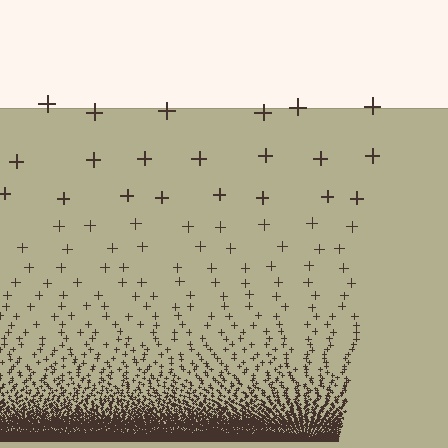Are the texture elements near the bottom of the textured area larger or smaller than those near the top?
Smaller. The gradient is inverted — elements near the bottom are smaller and denser.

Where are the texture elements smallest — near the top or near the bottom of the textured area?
Near the bottom.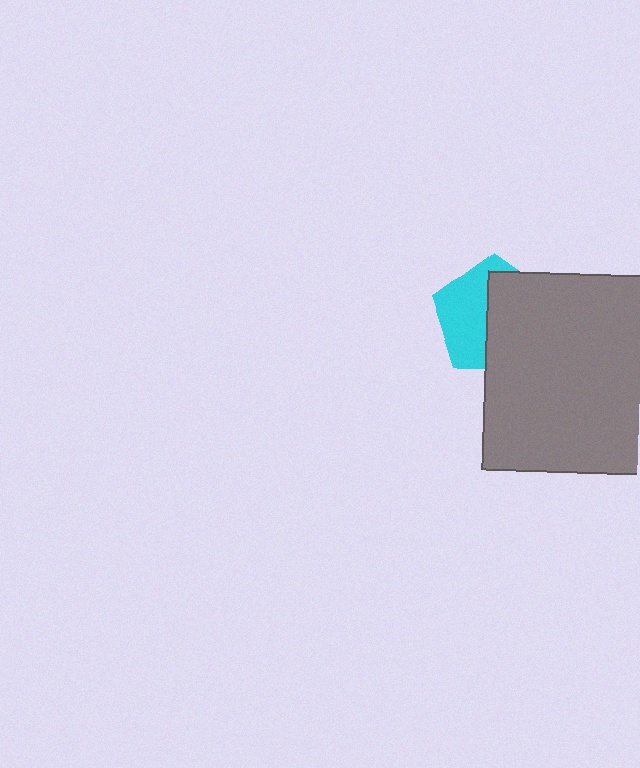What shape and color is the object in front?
The object in front is a gray square.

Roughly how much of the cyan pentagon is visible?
About half of it is visible (roughly 45%).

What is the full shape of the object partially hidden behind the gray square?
The partially hidden object is a cyan pentagon.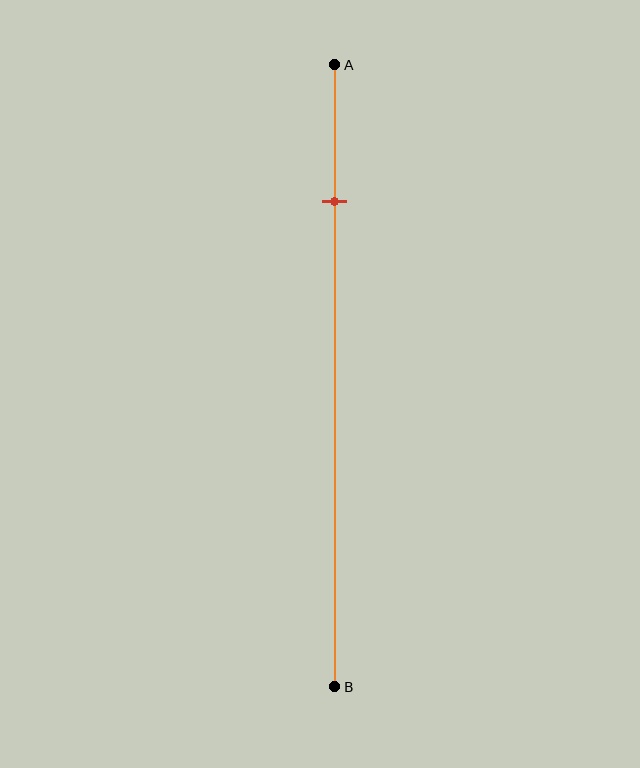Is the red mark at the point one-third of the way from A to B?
No, the mark is at about 20% from A, not at the 33% one-third point.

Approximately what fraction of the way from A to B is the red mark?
The red mark is approximately 20% of the way from A to B.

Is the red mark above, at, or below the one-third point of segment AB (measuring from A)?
The red mark is above the one-third point of segment AB.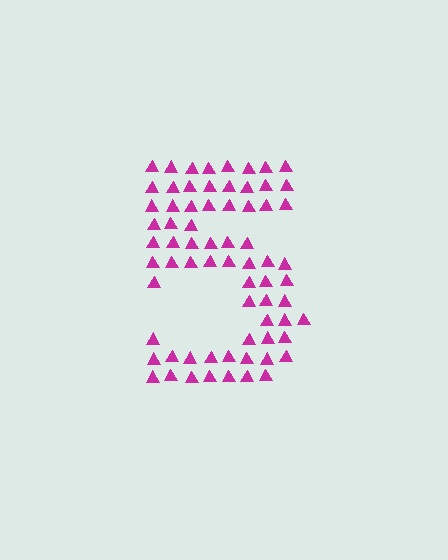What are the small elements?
The small elements are triangles.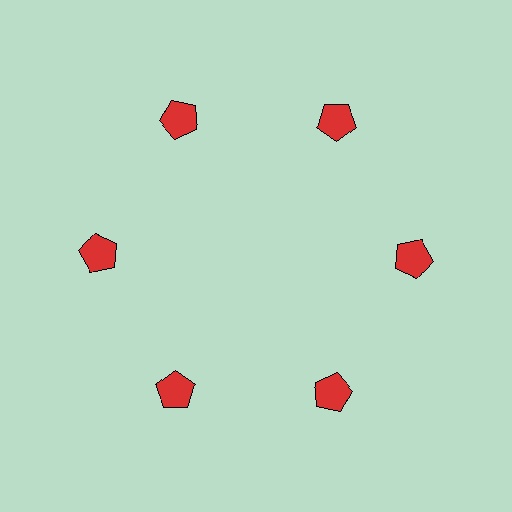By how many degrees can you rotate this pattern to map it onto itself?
The pattern maps onto itself every 60 degrees of rotation.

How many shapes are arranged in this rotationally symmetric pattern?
There are 6 shapes, arranged in 6 groups of 1.